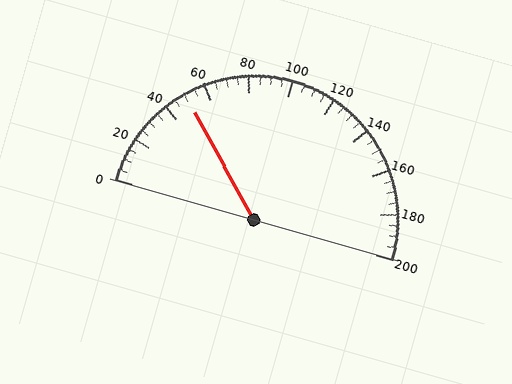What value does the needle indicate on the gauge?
The needle indicates approximately 50.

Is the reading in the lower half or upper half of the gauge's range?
The reading is in the lower half of the range (0 to 200).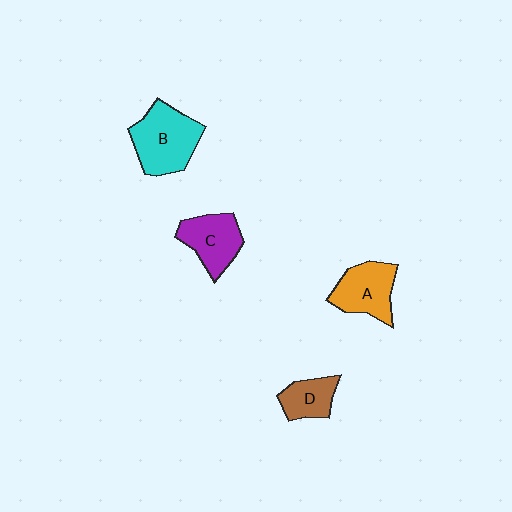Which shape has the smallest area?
Shape D (brown).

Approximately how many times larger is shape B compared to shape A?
Approximately 1.3 times.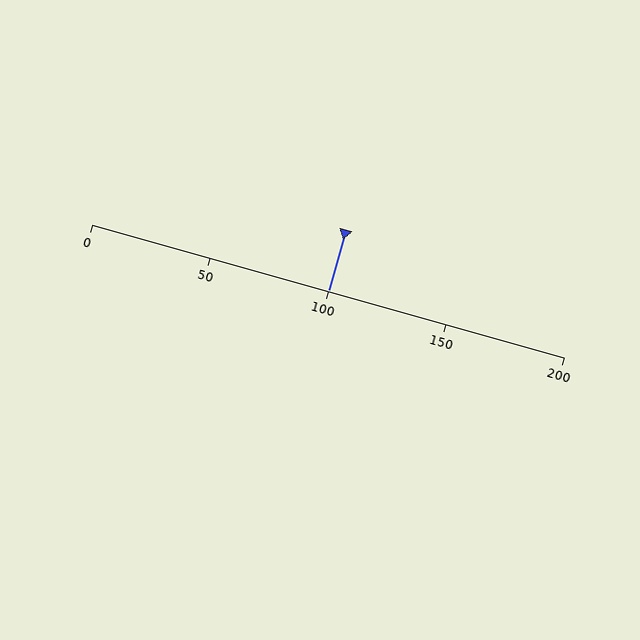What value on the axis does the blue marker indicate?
The marker indicates approximately 100.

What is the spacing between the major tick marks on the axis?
The major ticks are spaced 50 apart.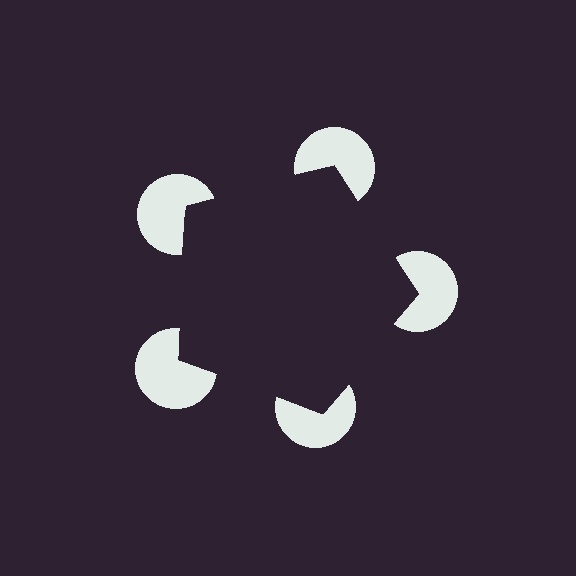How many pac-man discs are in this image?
There are 5 — one at each vertex of the illusory pentagon.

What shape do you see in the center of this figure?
An illusory pentagon — its edges are inferred from the aligned wedge cuts in the pac-man discs, not physically drawn.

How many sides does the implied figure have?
5 sides.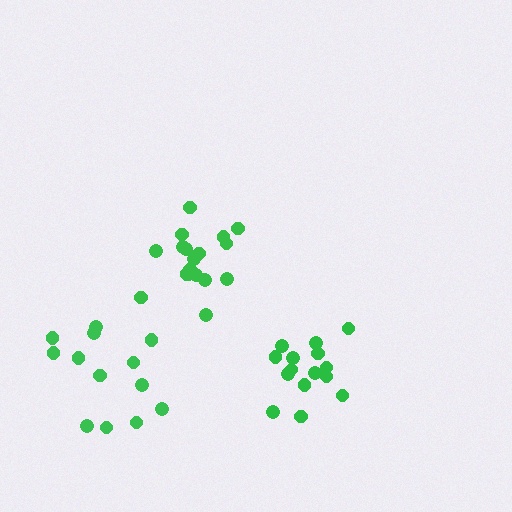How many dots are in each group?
Group 1: 15 dots, Group 2: 18 dots, Group 3: 13 dots (46 total).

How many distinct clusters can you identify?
There are 3 distinct clusters.